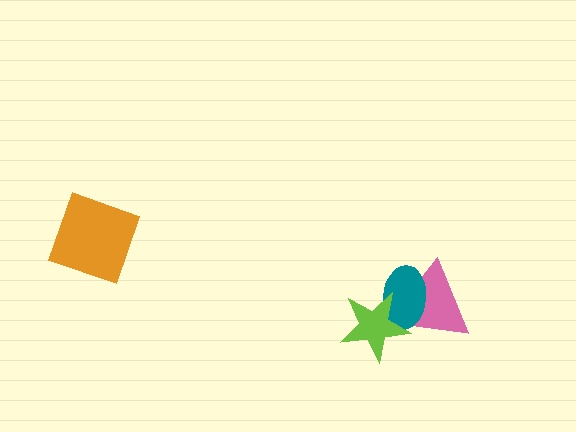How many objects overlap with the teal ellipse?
2 objects overlap with the teal ellipse.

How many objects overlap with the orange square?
0 objects overlap with the orange square.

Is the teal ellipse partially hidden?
Yes, it is partially covered by another shape.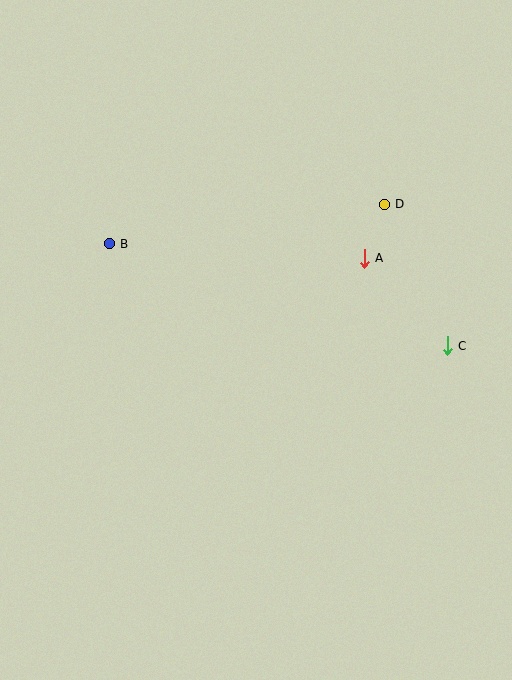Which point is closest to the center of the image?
Point A at (364, 258) is closest to the center.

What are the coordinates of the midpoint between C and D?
The midpoint between C and D is at (416, 275).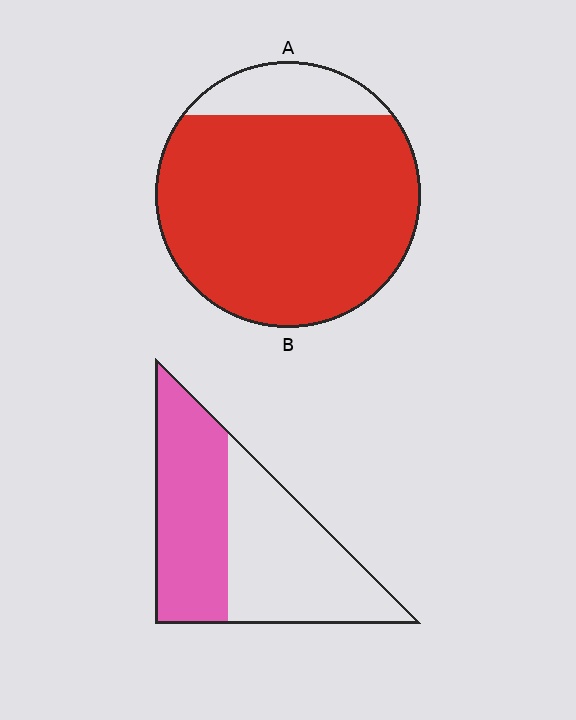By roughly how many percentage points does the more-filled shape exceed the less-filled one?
By roughly 40 percentage points (A over B).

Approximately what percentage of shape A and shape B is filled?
A is approximately 85% and B is approximately 45%.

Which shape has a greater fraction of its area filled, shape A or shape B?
Shape A.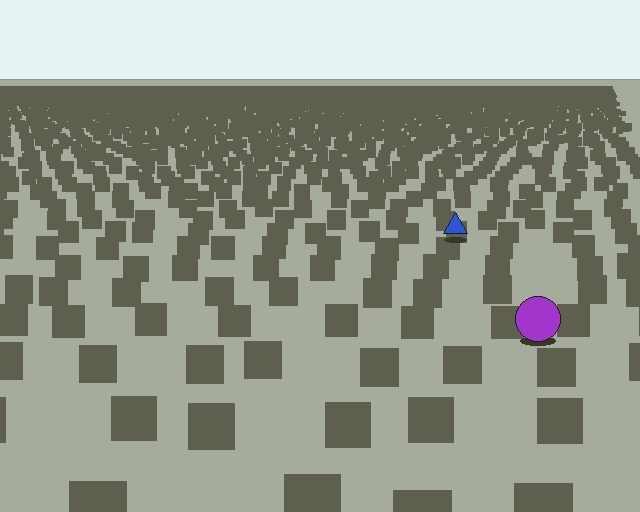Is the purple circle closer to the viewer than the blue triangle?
Yes. The purple circle is closer — you can tell from the texture gradient: the ground texture is coarser near it.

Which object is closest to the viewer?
The purple circle is closest. The texture marks near it are larger and more spread out.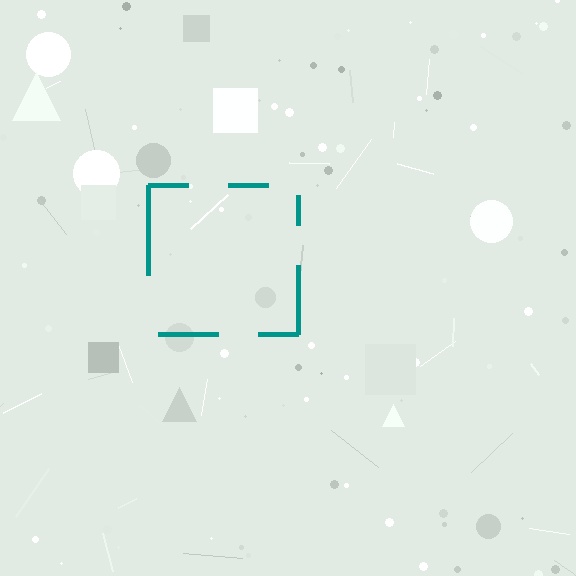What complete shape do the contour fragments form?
The contour fragments form a square.